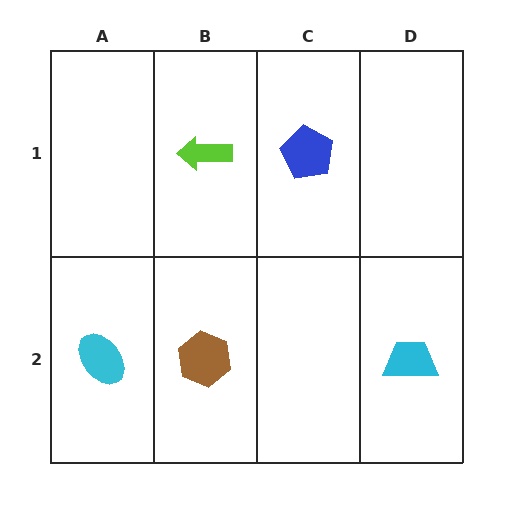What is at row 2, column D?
A cyan trapezoid.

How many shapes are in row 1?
2 shapes.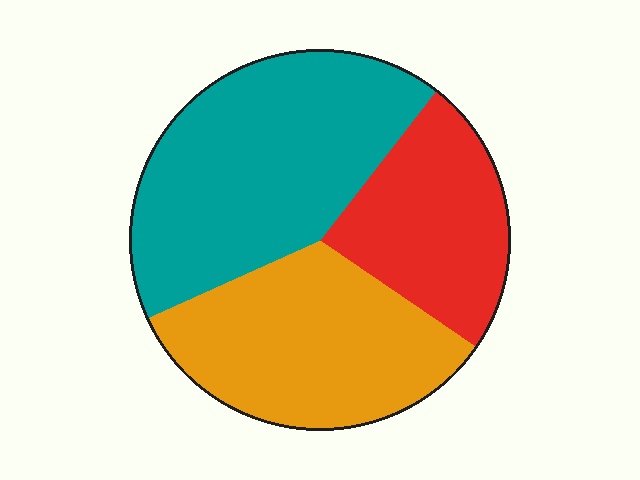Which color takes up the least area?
Red, at roughly 25%.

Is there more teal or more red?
Teal.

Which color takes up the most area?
Teal, at roughly 40%.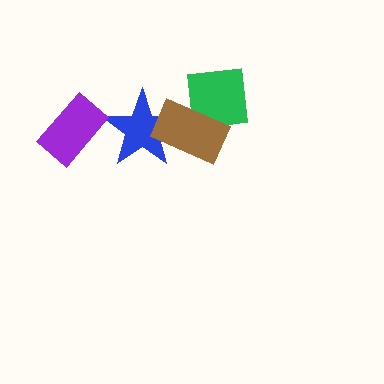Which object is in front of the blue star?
The brown rectangle is in front of the blue star.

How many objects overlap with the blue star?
1 object overlaps with the blue star.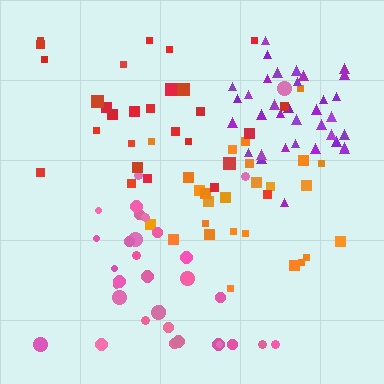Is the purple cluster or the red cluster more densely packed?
Purple.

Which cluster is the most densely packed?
Purple.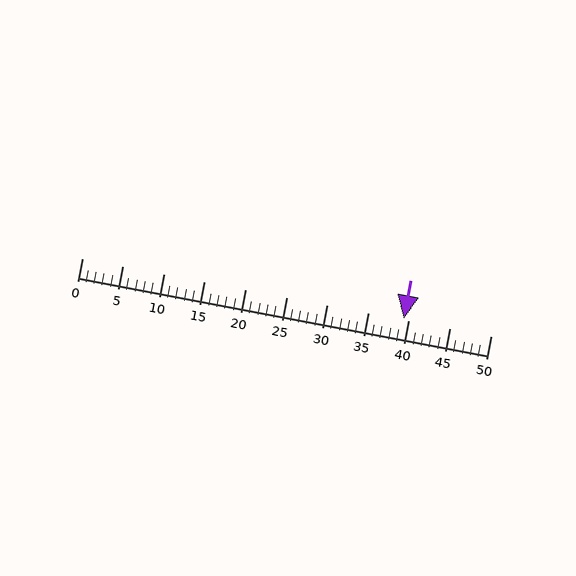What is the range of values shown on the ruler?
The ruler shows values from 0 to 50.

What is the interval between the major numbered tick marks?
The major tick marks are spaced 5 units apart.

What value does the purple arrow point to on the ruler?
The purple arrow points to approximately 39.